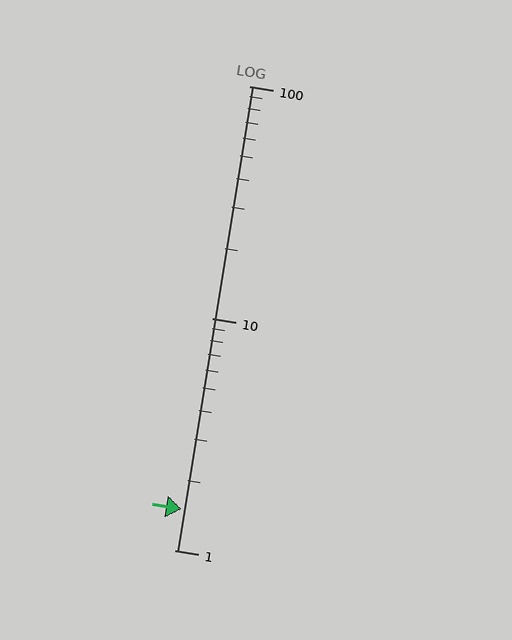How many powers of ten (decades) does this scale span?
The scale spans 2 decades, from 1 to 100.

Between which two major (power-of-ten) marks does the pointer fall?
The pointer is between 1 and 10.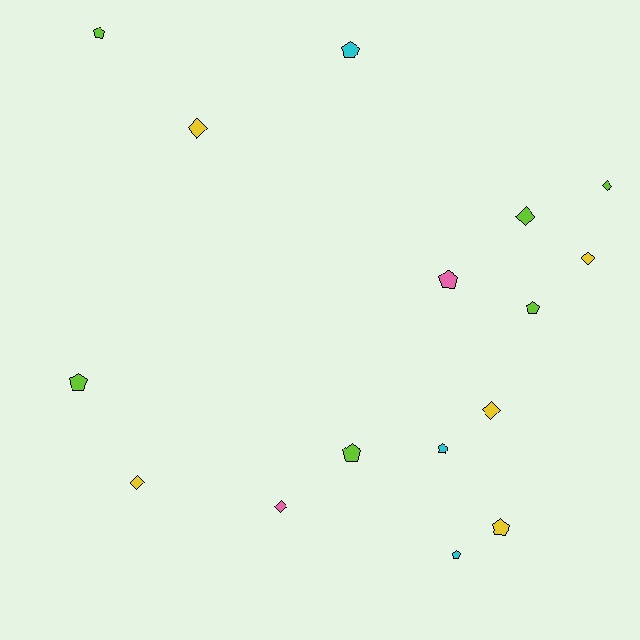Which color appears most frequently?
Lime, with 6 objects.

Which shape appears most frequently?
Pentagon, with 9 objects.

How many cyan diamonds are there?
There are no cyan diamonds.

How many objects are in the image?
There are 16 objects.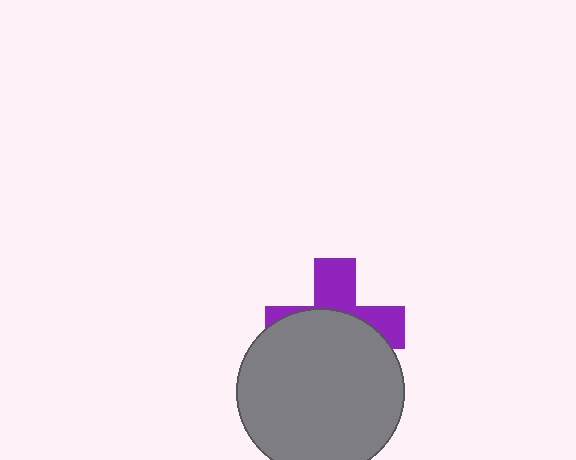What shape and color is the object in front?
The object in front is a gray circle.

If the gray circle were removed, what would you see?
You would see the complete purple cross.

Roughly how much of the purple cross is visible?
A small part of it is visible (roughly 40%).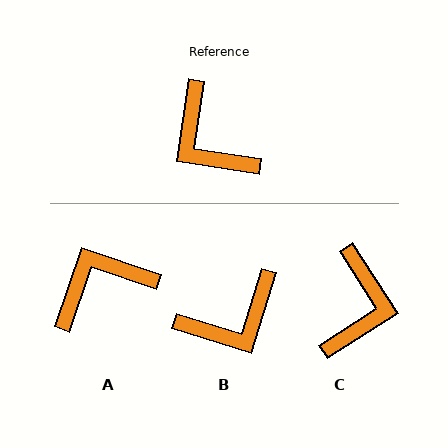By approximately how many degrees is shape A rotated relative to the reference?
Approximately 100 degrees clockwise.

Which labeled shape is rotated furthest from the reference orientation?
C, about 131 degrees away.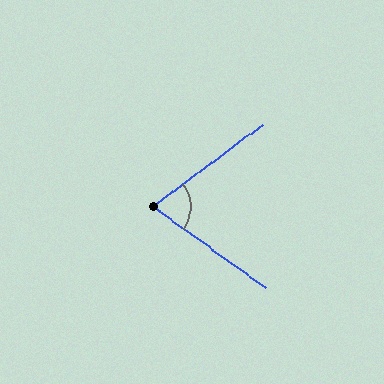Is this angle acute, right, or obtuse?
It is acute.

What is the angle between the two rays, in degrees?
Approximately 73 degrees.